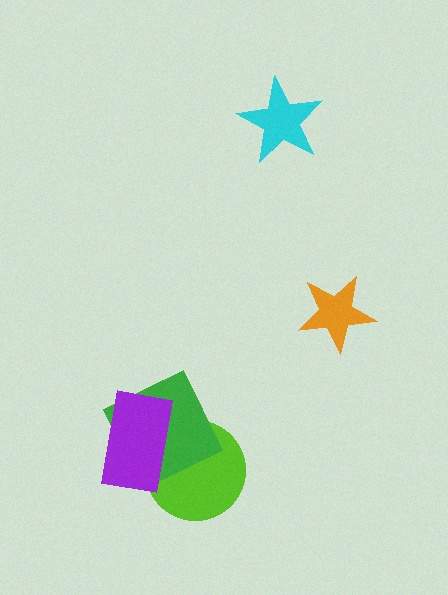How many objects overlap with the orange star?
0 objects overlap with the orange star.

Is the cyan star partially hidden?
No, no other shape covers it.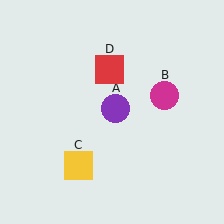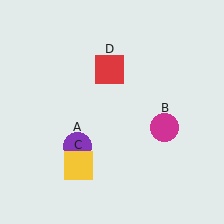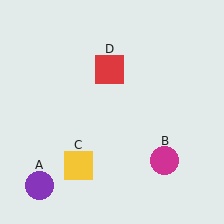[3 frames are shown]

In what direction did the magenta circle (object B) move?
The magenta circle (object B) moved down.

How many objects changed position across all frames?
2 objects changed position: purple circle (object A), magenta circle (object B).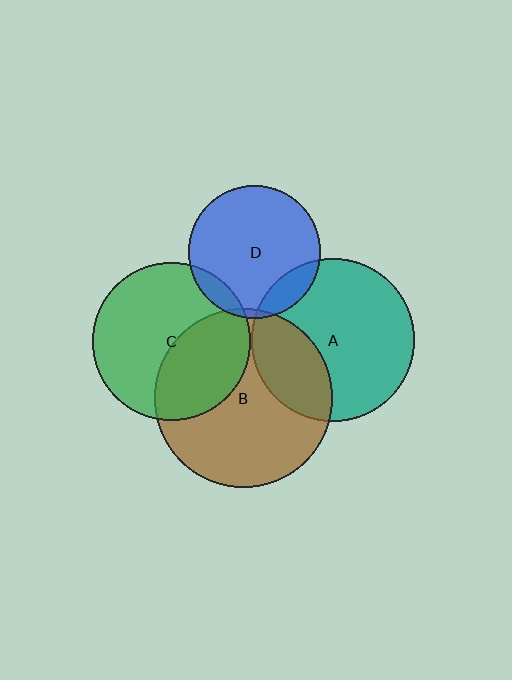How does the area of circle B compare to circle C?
Approximately 1.3 times.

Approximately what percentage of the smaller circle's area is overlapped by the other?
Approximately 5%.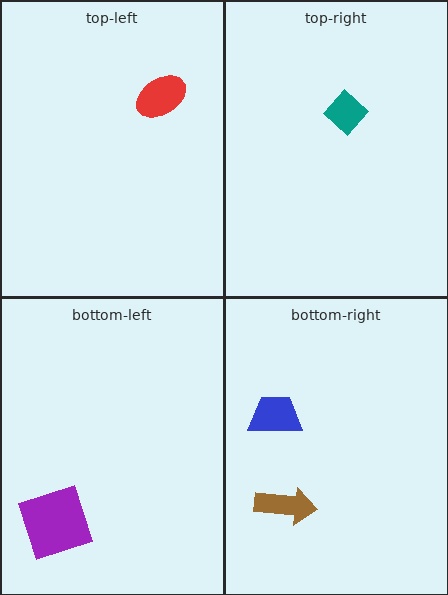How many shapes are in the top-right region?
1.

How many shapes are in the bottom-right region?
2.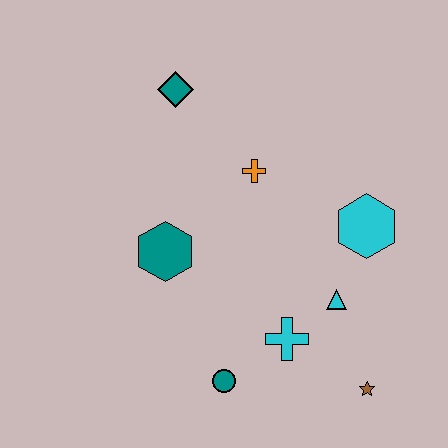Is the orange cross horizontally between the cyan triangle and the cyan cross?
No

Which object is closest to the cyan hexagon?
The cyan triangle is closest to the cyan hexagon.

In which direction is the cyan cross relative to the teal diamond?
The cyan cross is below the teal diamond.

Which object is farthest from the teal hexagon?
The brown star is farthest from the teal hexagon.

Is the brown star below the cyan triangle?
Yes